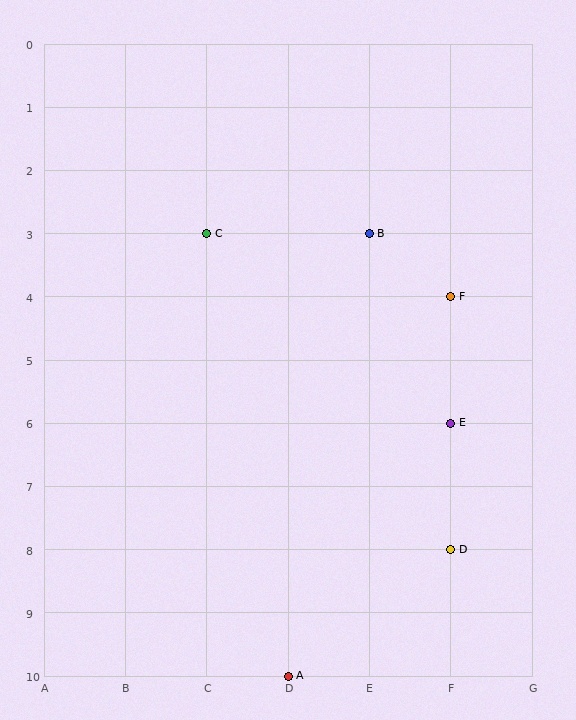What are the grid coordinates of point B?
Point B is at grid coordinates (E, 3).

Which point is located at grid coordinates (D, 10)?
Point A is at (D, 10).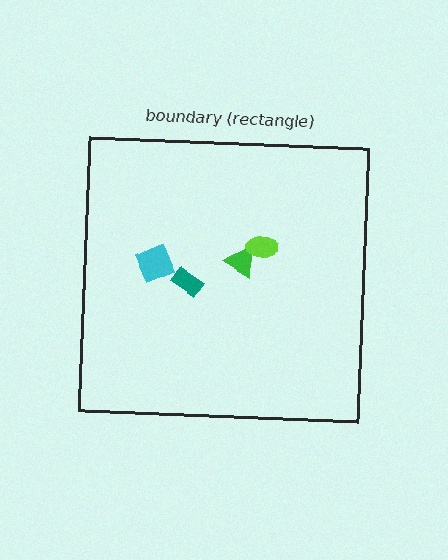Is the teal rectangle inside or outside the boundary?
Inside.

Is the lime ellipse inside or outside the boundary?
Inside.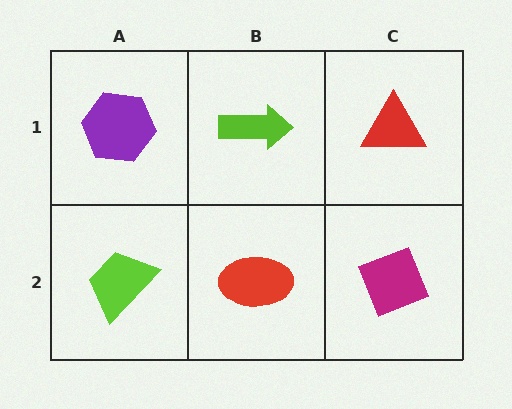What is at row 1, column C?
A red triangle.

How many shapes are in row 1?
3 shapes.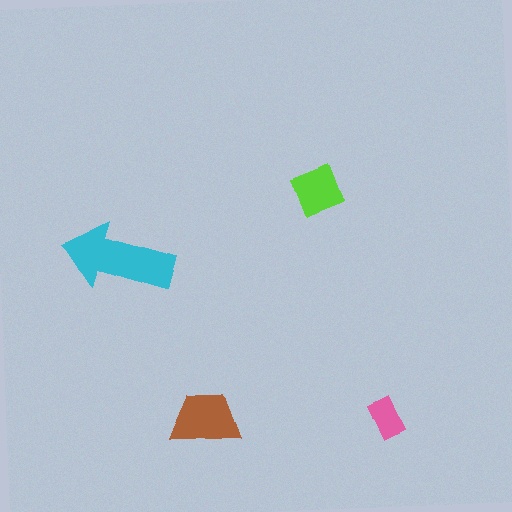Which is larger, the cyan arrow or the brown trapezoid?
The cyan arrow.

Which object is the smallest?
The pink rectangle.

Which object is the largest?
The cyan arrow.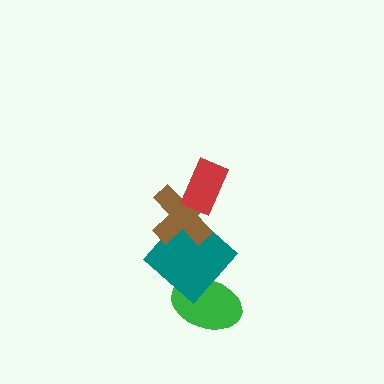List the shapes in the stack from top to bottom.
From top to bottom: the red rectangle, the brown cross, the teal diamond, the green ellipse.